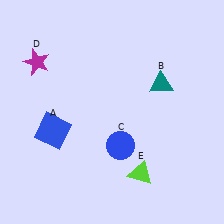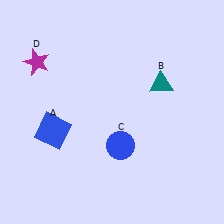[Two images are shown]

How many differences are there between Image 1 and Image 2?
There is 1 difference between the two images.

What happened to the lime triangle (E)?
The lime triangle (E) was removed in Image 2. It was in the bottom-right area of Image 1.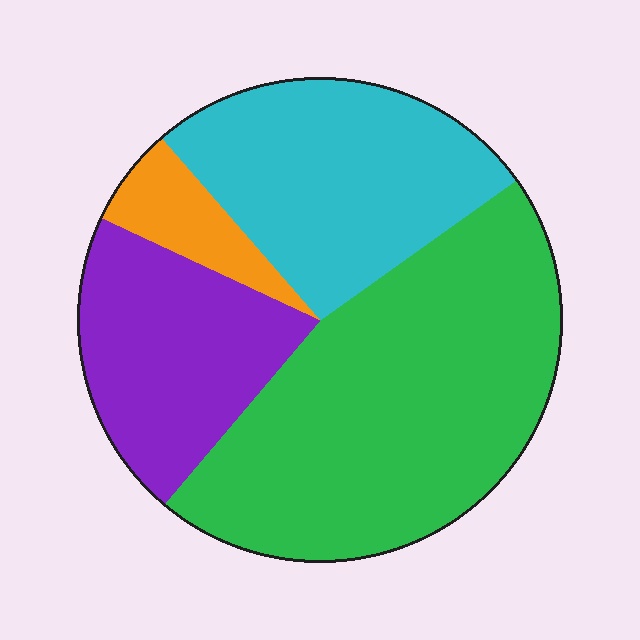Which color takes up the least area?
Orange, at roughly 5%.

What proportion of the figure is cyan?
Cyan covers around 25% of the figure.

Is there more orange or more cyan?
Cyan.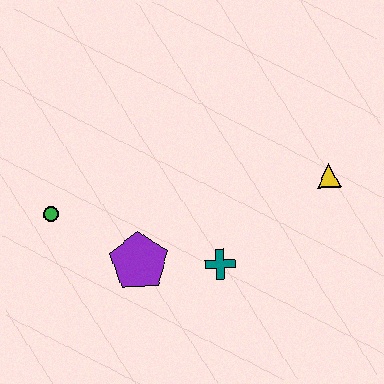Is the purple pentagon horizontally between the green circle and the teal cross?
Yes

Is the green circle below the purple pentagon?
No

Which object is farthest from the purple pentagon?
The yellow triangle is farthest from the purple pentagon.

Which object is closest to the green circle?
The purple pentagon is closest to the green circle.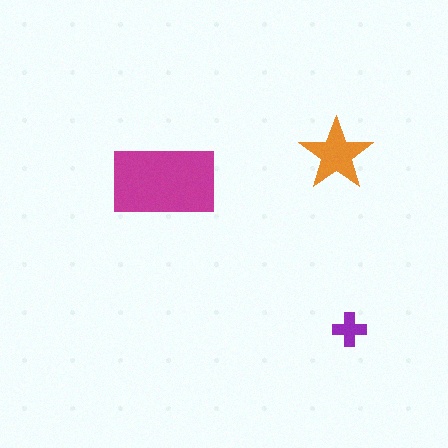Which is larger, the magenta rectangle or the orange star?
The magenta rectangle.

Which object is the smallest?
The purple cross.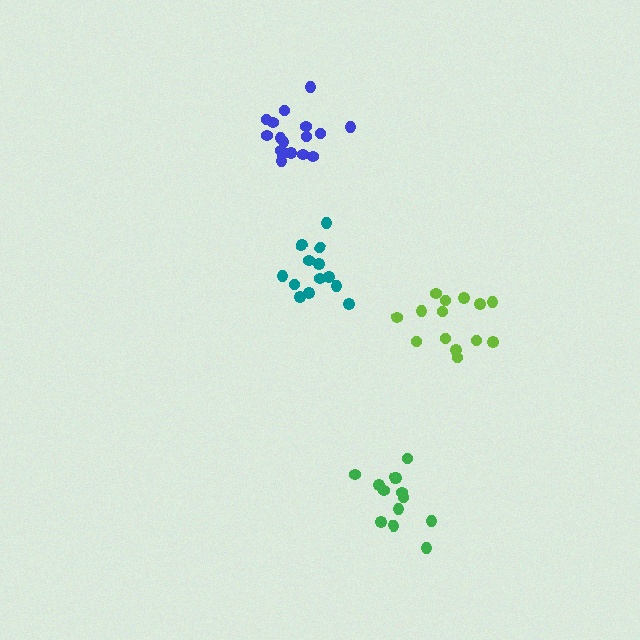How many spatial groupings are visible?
There are 4 spatial groupings.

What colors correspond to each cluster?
The clusters are colored: teal, blue, green, lime.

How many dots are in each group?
Group 1: 13 dots, Group 2: 17 dots, Group 3: 13 dots, Group 4: 14 dots (57 total).